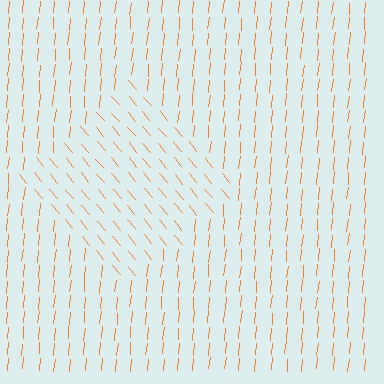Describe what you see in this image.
The image is filled with small orange line segments. A diamond region in the image has lines oriented differently from the surrounding lines, creating a visible texture boundary.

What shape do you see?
I see a diamond.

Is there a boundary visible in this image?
Yes, there is a texture boundary formed by a change in line orientation.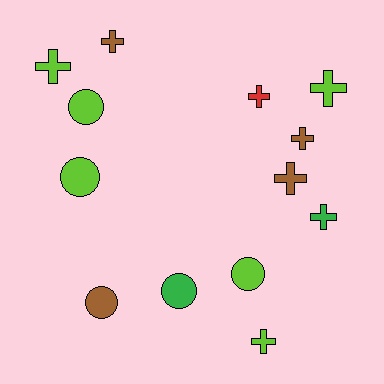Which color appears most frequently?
Lime, with 6 objects.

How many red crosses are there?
There is 1 red cross.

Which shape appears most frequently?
Cross, with 8 objects.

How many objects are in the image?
There are 13 objects.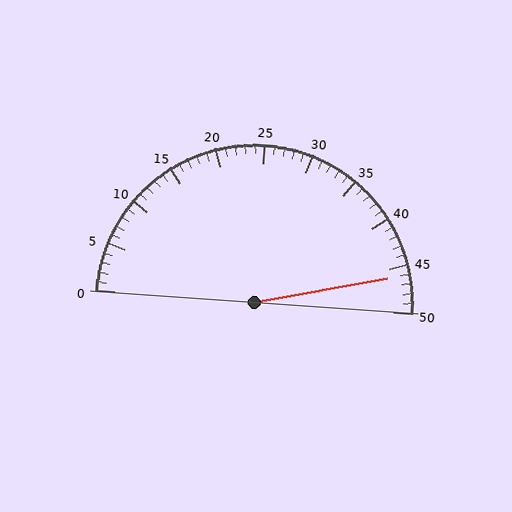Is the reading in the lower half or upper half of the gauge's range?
The reading is in the upper half of the range (0 to 50).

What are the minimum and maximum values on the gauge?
The gauge ranges from 0 to 50.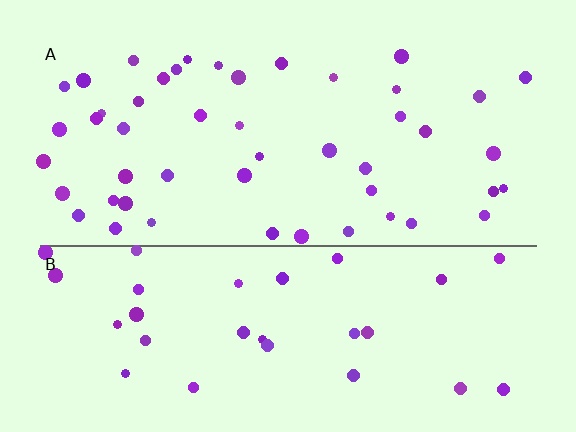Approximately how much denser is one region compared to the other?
Approximately 1.5× — region A over region B.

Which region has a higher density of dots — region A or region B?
A (the top).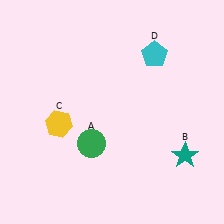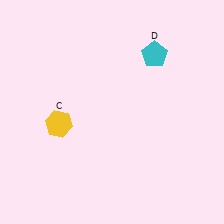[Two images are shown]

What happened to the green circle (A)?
The green circle (A) was removed in Image 2. It was in the bottom-left area of Image 1.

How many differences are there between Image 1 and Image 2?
There are 2 differences between the two images.